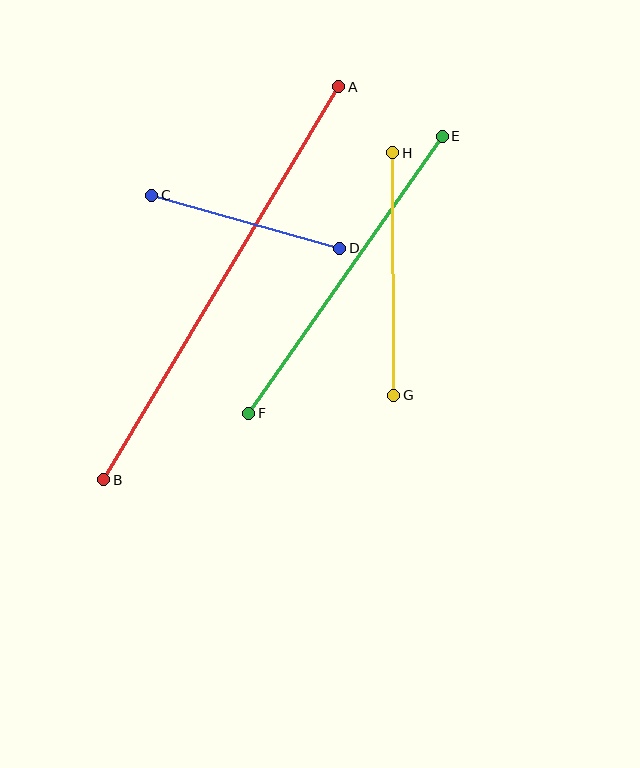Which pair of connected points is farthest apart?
Points A and B are farthest apart.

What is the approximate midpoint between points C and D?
The midpoint is at approximately (246, 222) pixels.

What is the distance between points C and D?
The distance is approximately 195 pixels.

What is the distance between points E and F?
The distance is approximately 338 pixels.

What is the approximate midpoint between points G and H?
The midpoint is at approximately (393, 274) pixels.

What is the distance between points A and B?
The distance is approximately 458 pixels.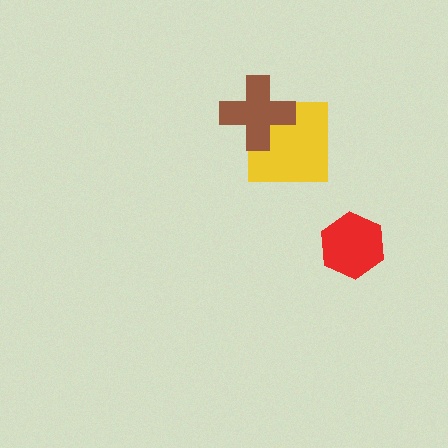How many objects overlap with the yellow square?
1 object overlaps with the yellow square.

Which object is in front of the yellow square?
The brown cross is in front of the yellow square.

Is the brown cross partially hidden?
No, no other shape covers it.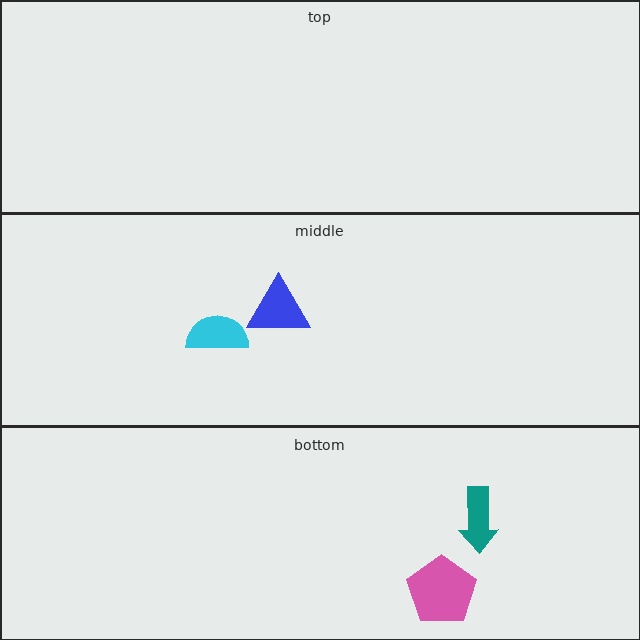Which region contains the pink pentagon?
The bottom region.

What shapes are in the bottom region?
The teal arrow, the pink pentagon.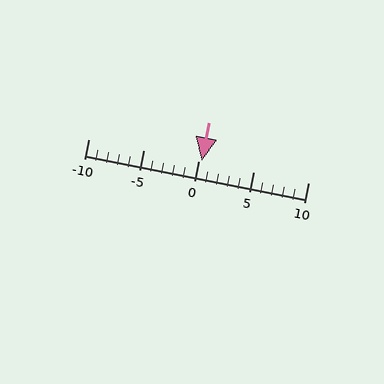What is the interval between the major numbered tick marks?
The major tick marks are spaced 5 units apart.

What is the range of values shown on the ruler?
The ruler shows values from -10 to 10.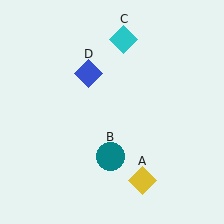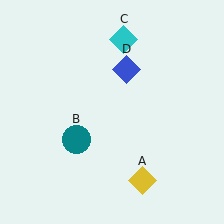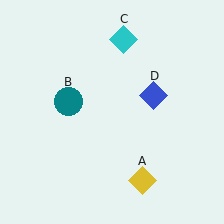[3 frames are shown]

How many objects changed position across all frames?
2 objects changed position: teal circle (object B), blue diamond (object D).